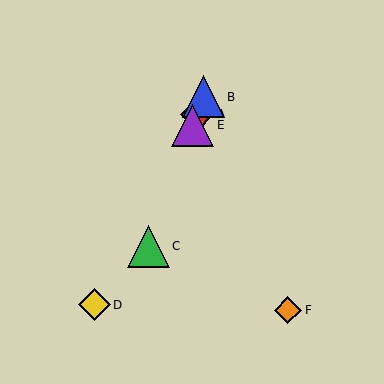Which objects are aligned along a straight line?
Objects A, B, C, E are aligned along a straight line.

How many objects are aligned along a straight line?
4 objects (A, B, C, E) are aligned along a straight line.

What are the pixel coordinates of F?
Object F is at (288, 310).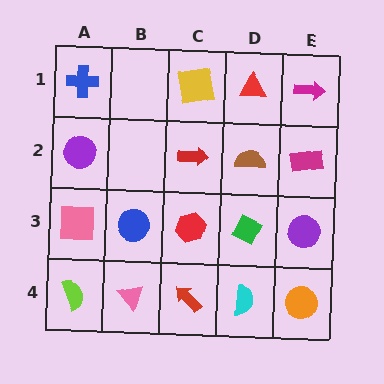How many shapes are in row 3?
5 shapes.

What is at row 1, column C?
A yellow square.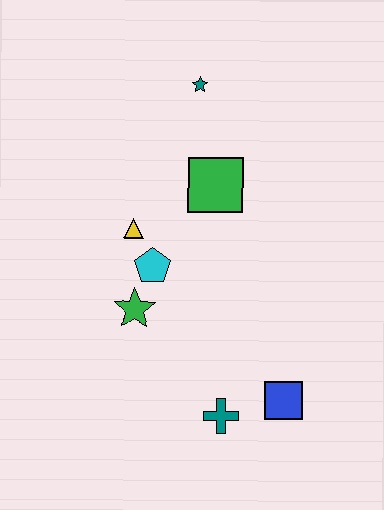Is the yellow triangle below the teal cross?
No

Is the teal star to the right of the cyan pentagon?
Yes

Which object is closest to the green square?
The yellow triangle is closest to the green square.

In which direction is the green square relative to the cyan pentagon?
The green square is above the cyan pentagon.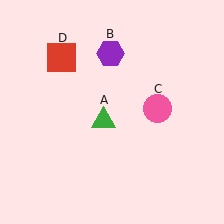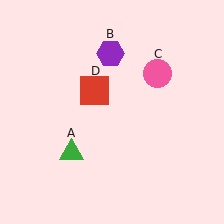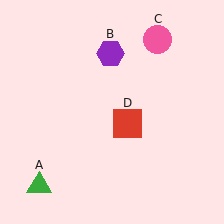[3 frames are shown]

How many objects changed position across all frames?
3 objects changed position: green triangle (object A), pink circle (object C), red square (object D).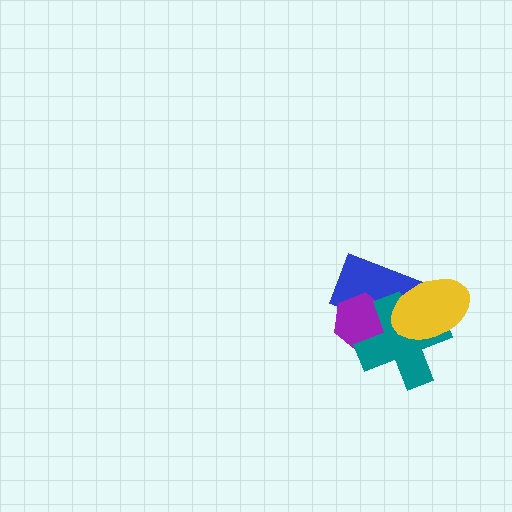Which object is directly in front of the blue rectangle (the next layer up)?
The purple hexagon is directly in front of the blue rectangle.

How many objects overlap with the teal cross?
3 objects overlap with the teal cross.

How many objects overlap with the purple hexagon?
2 objects overlap with the purple hexagon.